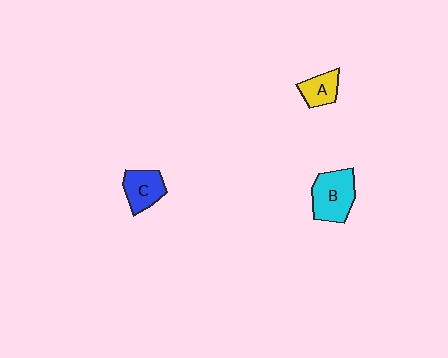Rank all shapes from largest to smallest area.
From largest to smallest: B (cyan), C (blue), A (yellow).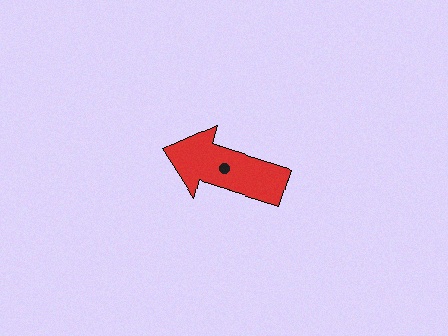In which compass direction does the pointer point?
West.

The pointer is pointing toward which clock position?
Roughly 10 o'clock.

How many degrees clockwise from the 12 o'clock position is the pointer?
Approximately 287 degrees.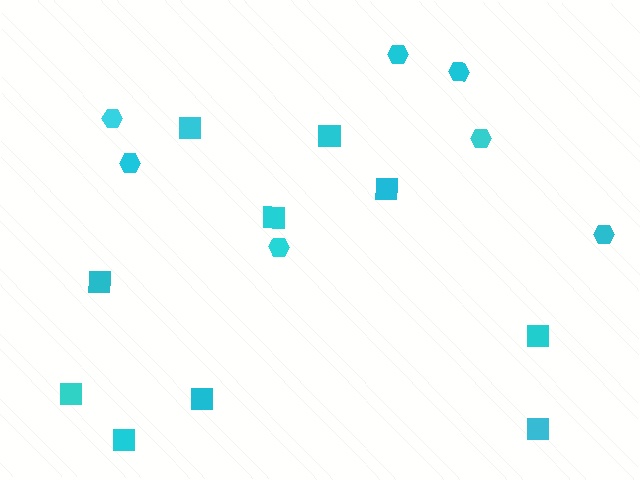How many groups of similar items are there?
There are 2 groups: one group of hexagons (7) and one group of squares (10).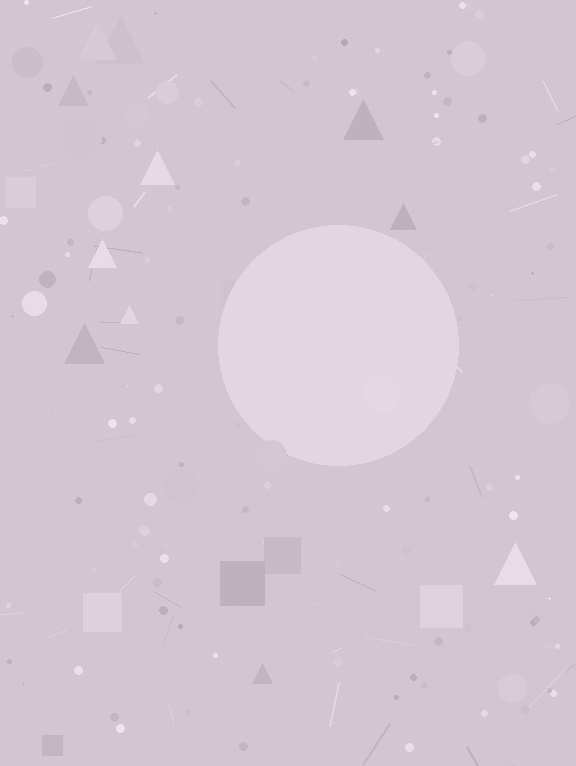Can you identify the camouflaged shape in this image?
The camouflaged shape is a circle.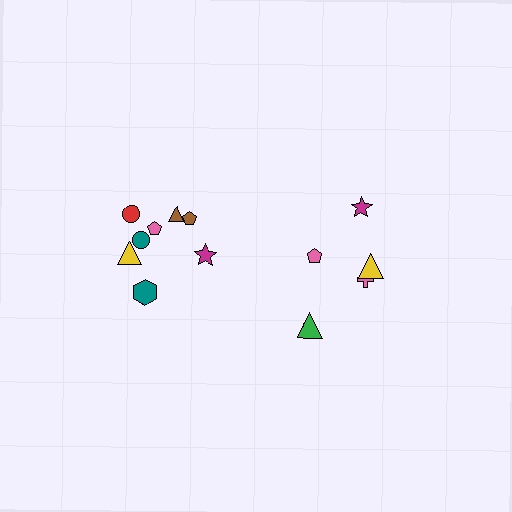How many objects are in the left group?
There are 8 objects.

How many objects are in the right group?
There are 5 objects.